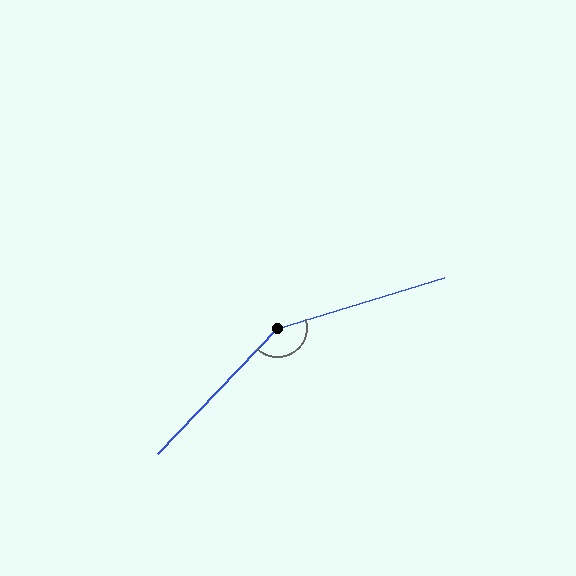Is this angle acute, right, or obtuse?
It is obtuse.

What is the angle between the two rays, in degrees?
Approximately 150 degrees.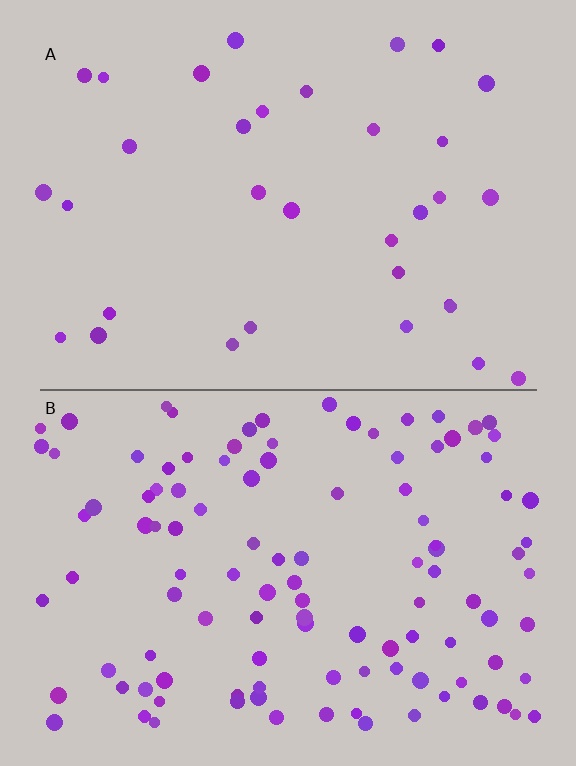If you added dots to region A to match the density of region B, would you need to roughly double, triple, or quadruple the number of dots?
Approximately triple.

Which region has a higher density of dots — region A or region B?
B (the bottom).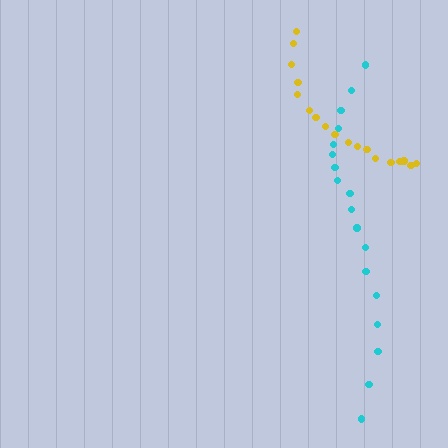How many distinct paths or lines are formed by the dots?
There are 2 distinct paths.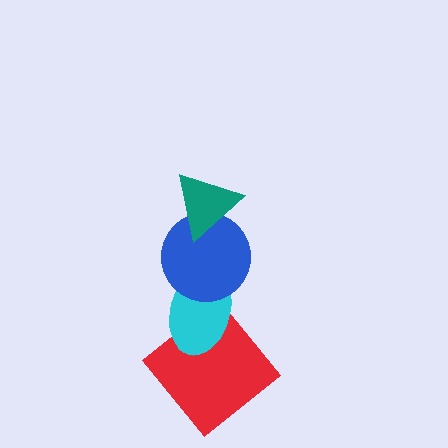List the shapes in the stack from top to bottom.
From top to bottom: the teal triangle, the blue circle, the cyan ellipse, the red diamond.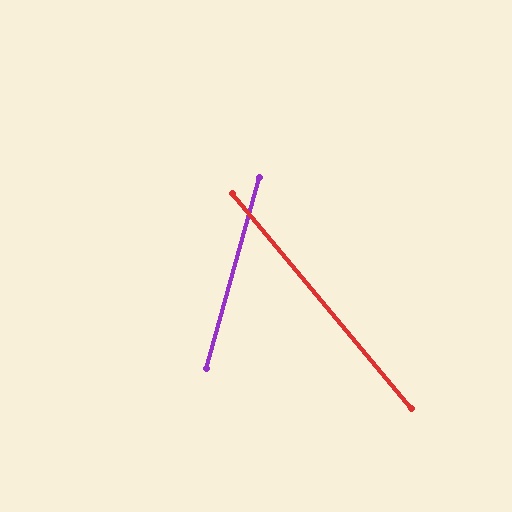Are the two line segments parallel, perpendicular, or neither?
Neither parallel nor perpendicular — they differ by about 55°.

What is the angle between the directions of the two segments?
Approximately 55 degrees.